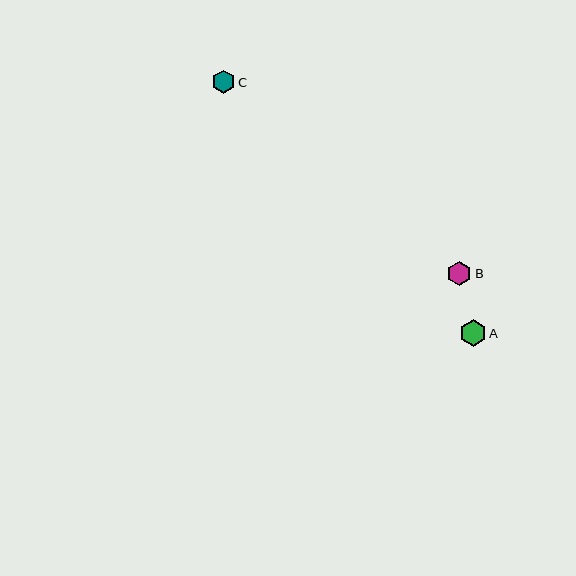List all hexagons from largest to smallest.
From largest to smallest: A, B, C.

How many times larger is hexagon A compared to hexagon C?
Hexagon A is approximately 1.1 times the size of hexagon C.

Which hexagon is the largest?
Hexagon A is the largest with a size of approximately 26 pixels.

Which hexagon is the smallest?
Hexagon C is the smallest with a size of approximately 23 pixels.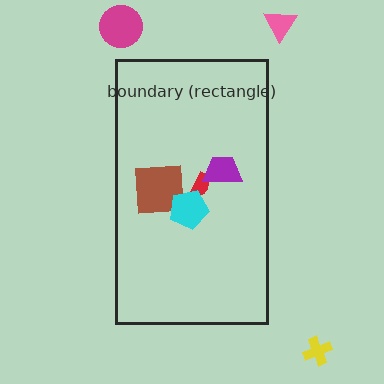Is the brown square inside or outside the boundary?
Inside.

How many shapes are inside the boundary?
4 inside, 3 outside.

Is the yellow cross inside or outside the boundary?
Outside.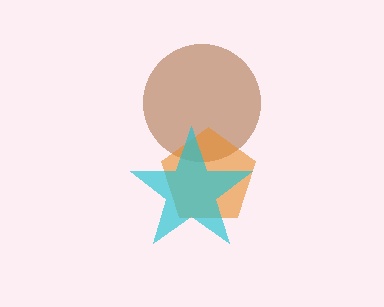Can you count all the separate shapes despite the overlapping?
Yes, there are 3 separate shapes.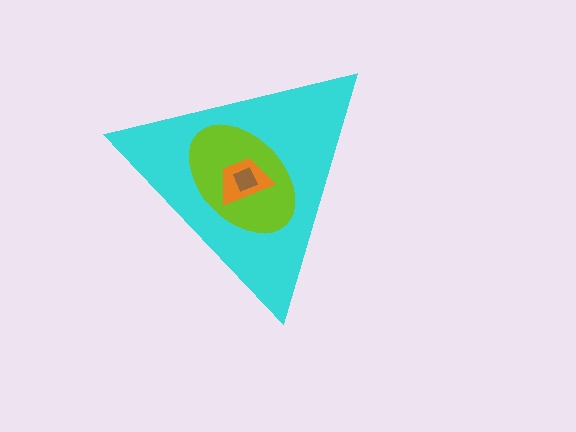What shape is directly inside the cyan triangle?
The lime ellipse.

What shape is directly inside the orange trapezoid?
The brown diamond.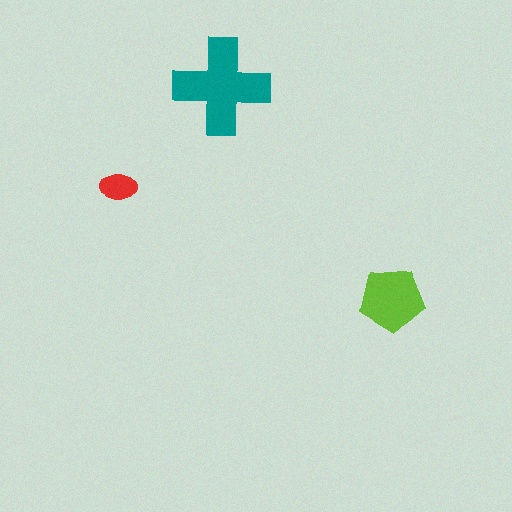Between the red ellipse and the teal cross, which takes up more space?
The teal cross.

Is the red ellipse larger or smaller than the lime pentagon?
Smaller.